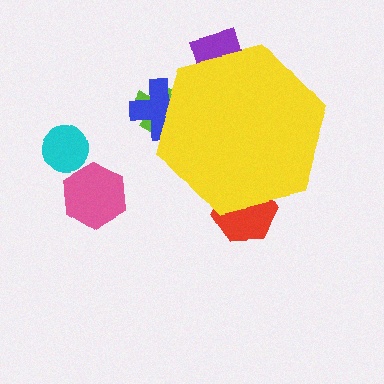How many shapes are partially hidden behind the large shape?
4 shapes are partially hidden.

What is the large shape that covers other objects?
A yellow hexagon.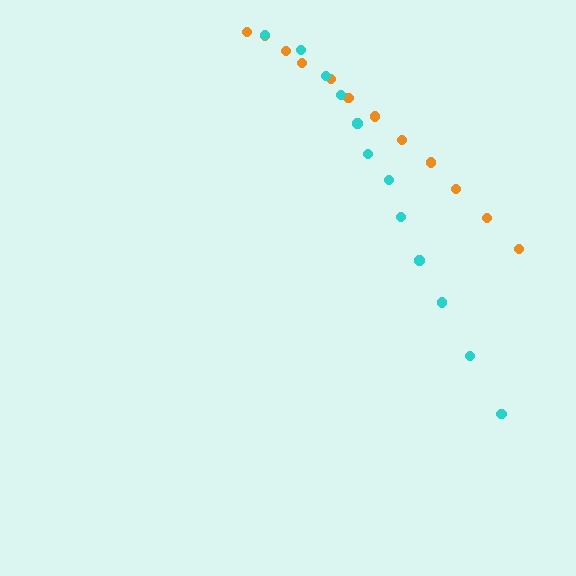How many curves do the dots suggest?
There are 2 distinct paths.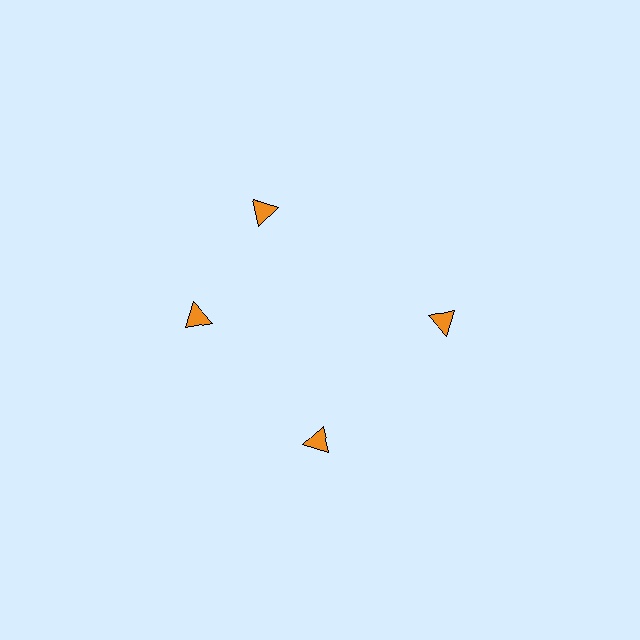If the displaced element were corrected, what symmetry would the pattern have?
It would have 4-fold rotational symmetry — the pattern would map onto itself every 90 degrees.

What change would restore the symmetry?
The symmetry would be restored by rotating it back into even spacing with its neighbors so that all 4 triangles sit at equal angles and equal distance from the center.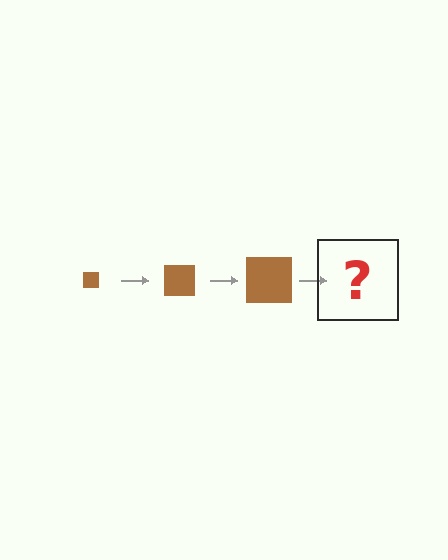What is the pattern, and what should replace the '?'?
The pattern is that the square gets progressively larger each step. The '?' should be a brown square, larger than the previous one.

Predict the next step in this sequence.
The next step is a brown square, larger than the previous one.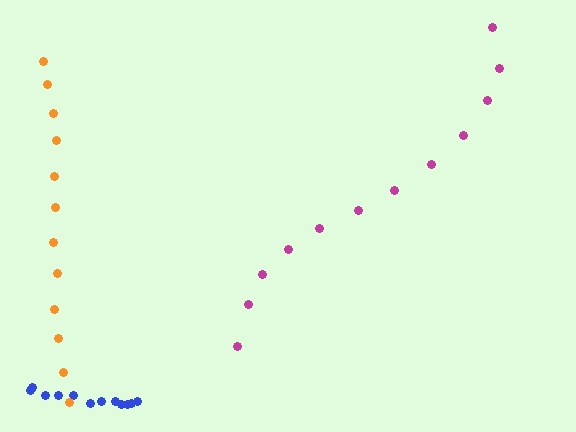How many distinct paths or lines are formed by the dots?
There are 3 distinct paths.